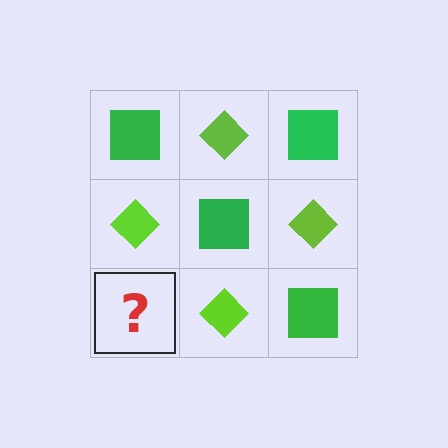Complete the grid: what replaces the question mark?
The question mark should be replaced with a green square.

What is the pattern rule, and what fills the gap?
The rule is that it alternates green square and lime diamond in a checkerboard pattern. The gap should be filled with a green square.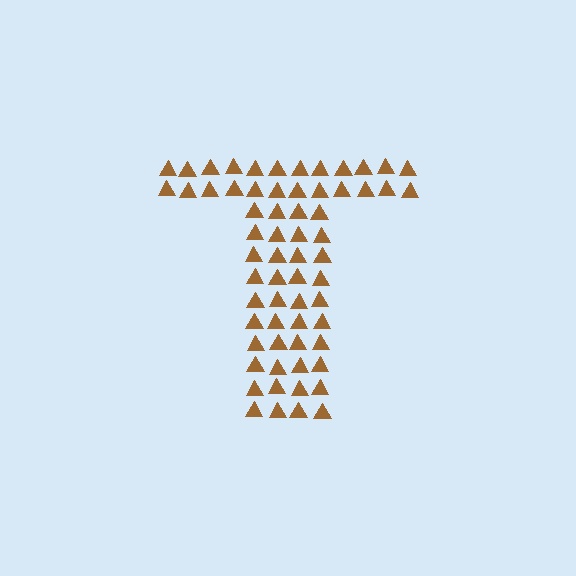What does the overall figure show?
The overall figure shows the letter T.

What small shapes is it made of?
It is made of small triangles.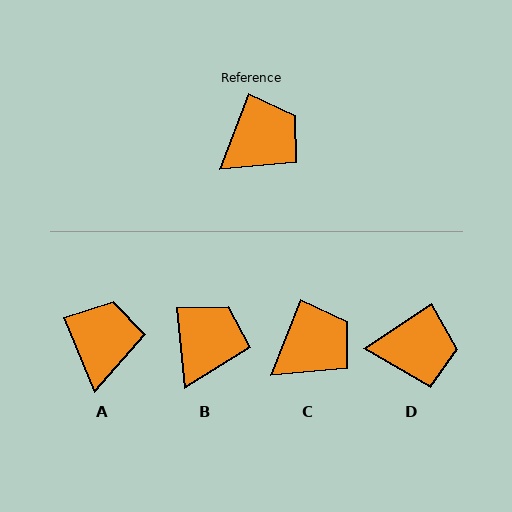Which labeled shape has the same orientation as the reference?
C.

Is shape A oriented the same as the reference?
No, it is off by about 44 degrees.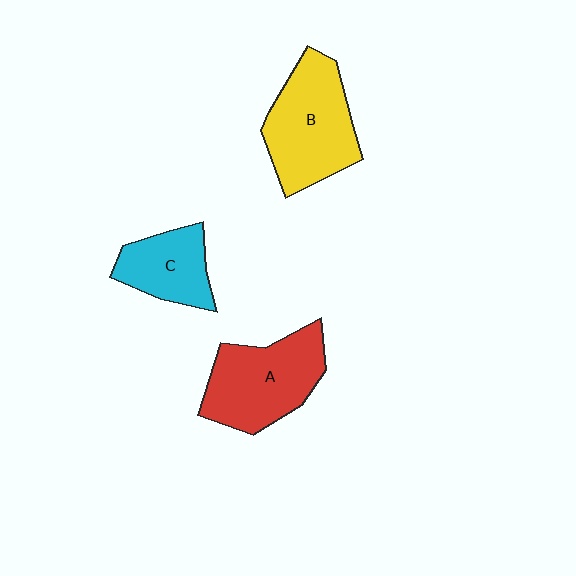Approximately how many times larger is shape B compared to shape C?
Approximately 1.6 times.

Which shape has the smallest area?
Shape C (cyan).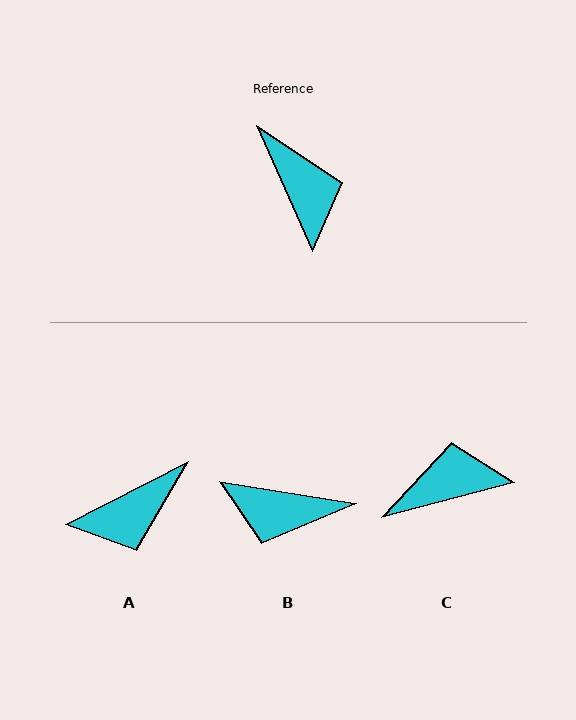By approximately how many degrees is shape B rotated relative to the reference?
Approximately 123 degrees clockwise.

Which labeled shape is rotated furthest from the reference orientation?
B, about 123 degrees away.